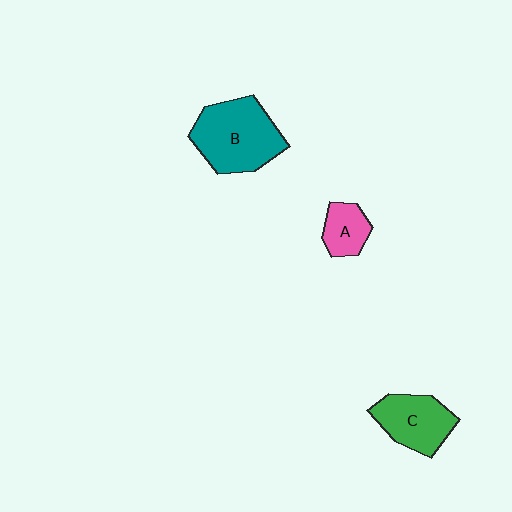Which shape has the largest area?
Shape B (teal).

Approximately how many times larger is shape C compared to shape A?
Approximately 1.7 times.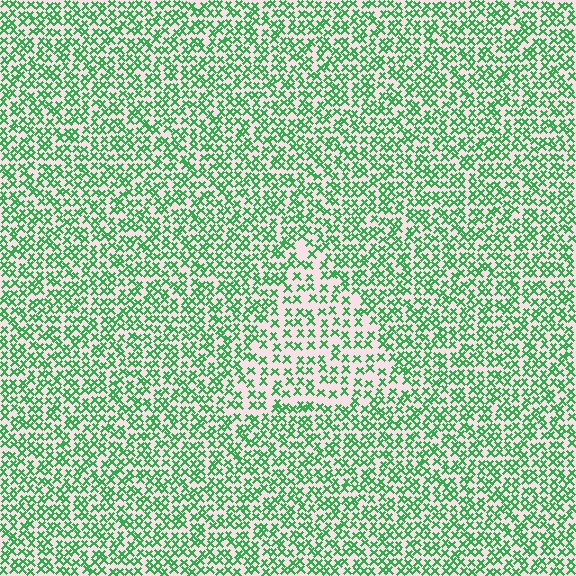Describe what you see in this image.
The image contains small green elements arranged at two different densities. A triangle-shaped region is visible where the elements are less densely packed than the surrounding area.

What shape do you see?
I see a triangle.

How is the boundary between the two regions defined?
The boundary is defined by a change in element density (approximately 1.7x ratio). All elements are the same color, size, and shape.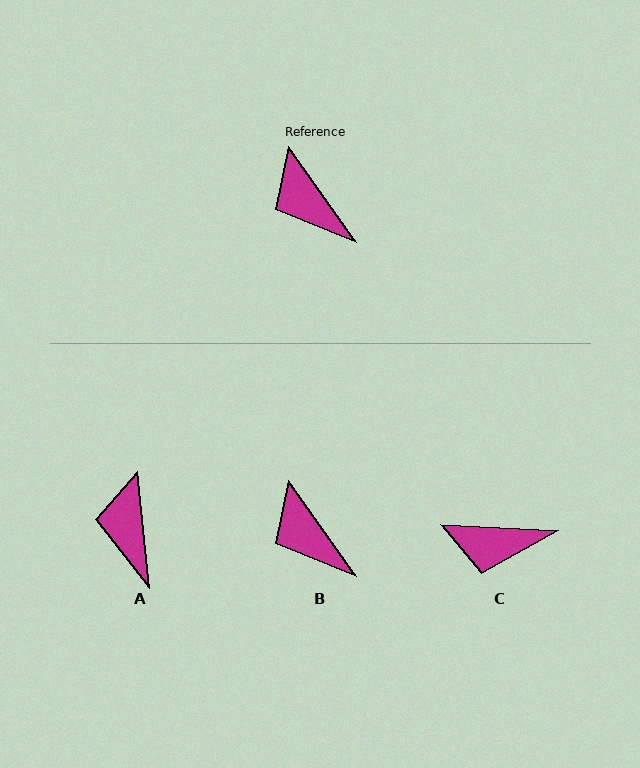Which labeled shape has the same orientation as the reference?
B.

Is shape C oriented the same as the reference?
No, it is off by about 51 degrees.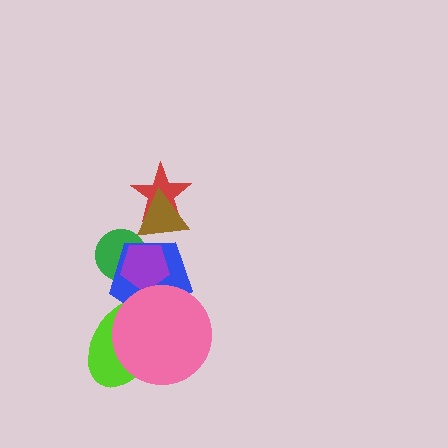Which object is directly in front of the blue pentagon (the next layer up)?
The lime ellipse is directly in front of the blue pentagon.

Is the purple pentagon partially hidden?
No, no other shape covers it.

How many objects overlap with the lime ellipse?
2 objects overlap with the lime ellipse.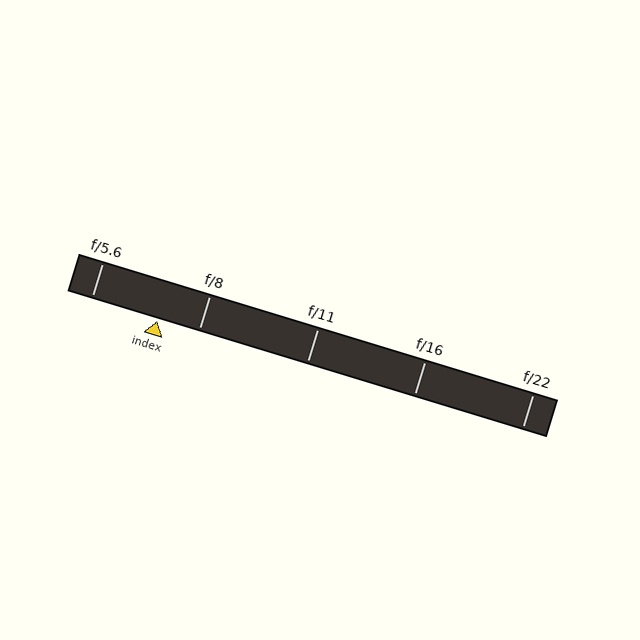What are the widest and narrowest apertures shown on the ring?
The widest aperture shown is f/5.6 and the narrowest is f/22.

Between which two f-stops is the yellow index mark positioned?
The index mark is between f/5.6 and f/8.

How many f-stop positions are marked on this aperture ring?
There are 5 f-stop positions marked.